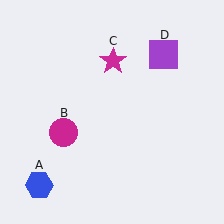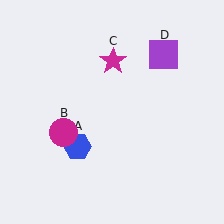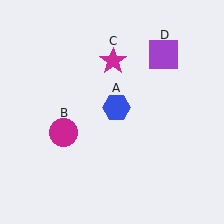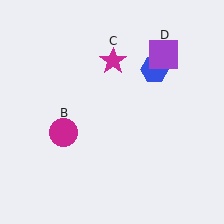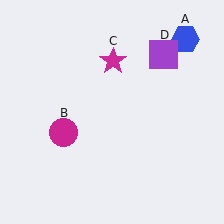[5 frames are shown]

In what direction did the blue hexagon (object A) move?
The blue hexagon (object A) moved up and to the right.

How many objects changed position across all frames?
1 object changed position: blue hexagon (object A).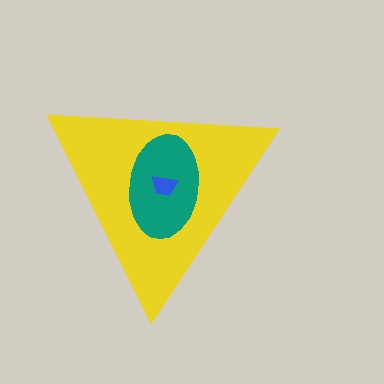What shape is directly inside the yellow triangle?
The teal ellipse.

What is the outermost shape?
The yellow triangle.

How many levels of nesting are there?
3.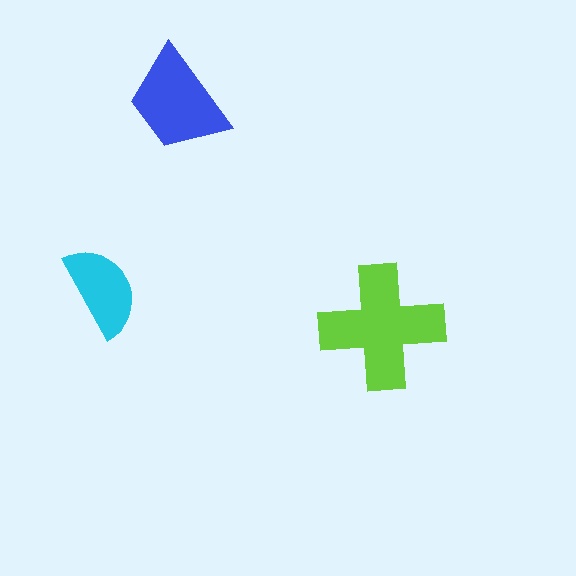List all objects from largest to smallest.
The lime cross, the blue trapezoid, the cyan semicircle.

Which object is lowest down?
The lime cross is bottommost.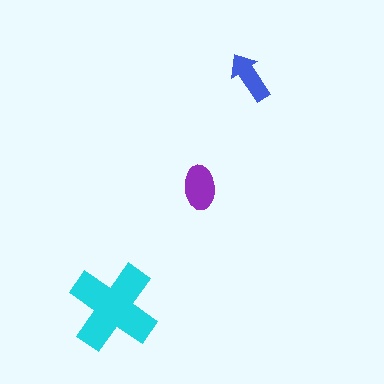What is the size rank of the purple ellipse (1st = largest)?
2nd.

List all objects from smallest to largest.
The blue arrow, the purple ellipse, the cyan cross.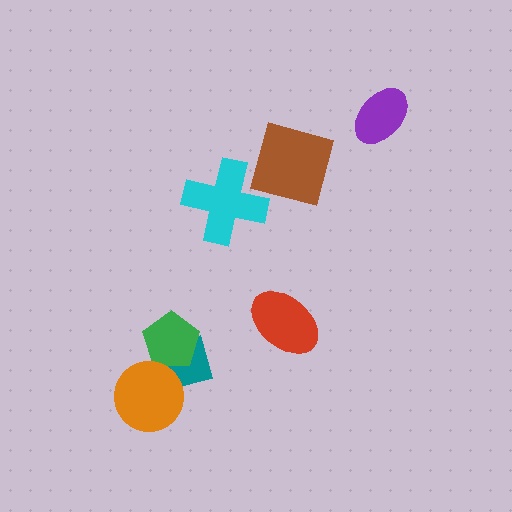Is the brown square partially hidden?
Yes, it is partially covered by another shape.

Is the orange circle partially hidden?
No, no other shape covers it.